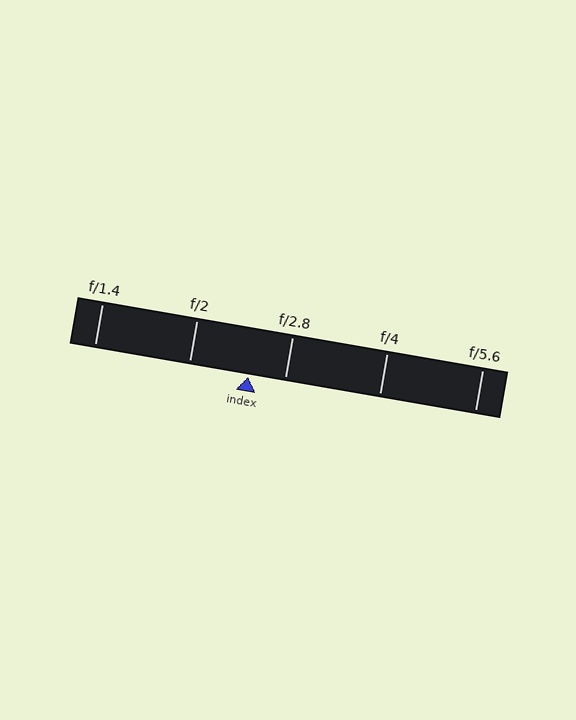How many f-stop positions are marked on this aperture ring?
There are 5 f-stop positions marked.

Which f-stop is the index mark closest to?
The index mark is closest to f/2.8.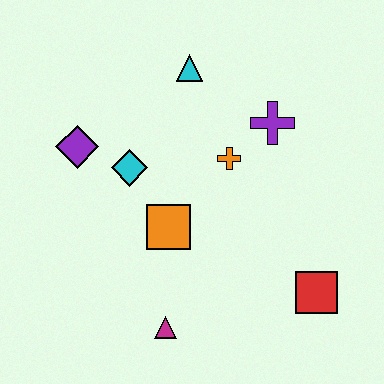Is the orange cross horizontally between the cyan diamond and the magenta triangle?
No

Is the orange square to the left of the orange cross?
Yes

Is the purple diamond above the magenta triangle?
Yes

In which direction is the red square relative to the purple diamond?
The red square is to the right of the purple diamond.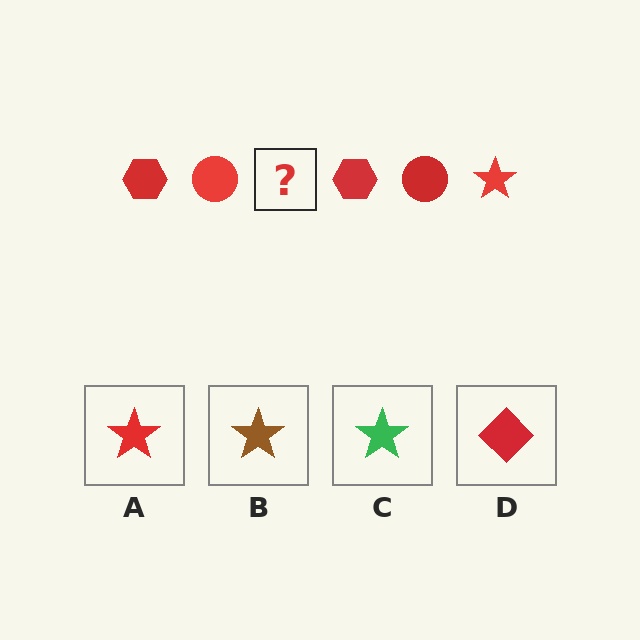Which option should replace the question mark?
Option A.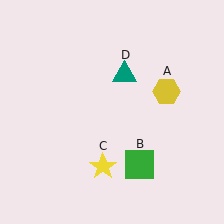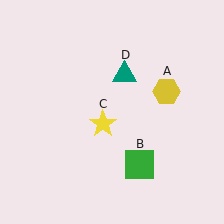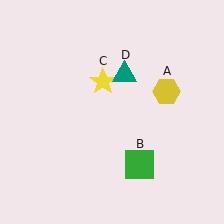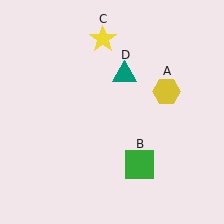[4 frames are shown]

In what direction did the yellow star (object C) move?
The yellow star (object C) moved up.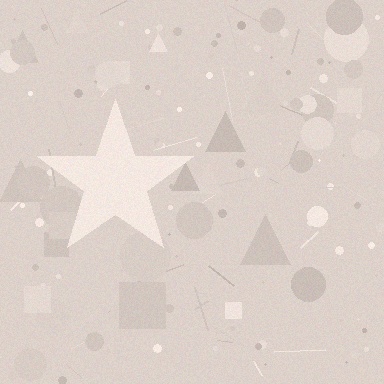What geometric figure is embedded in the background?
A star is embedded in the background.